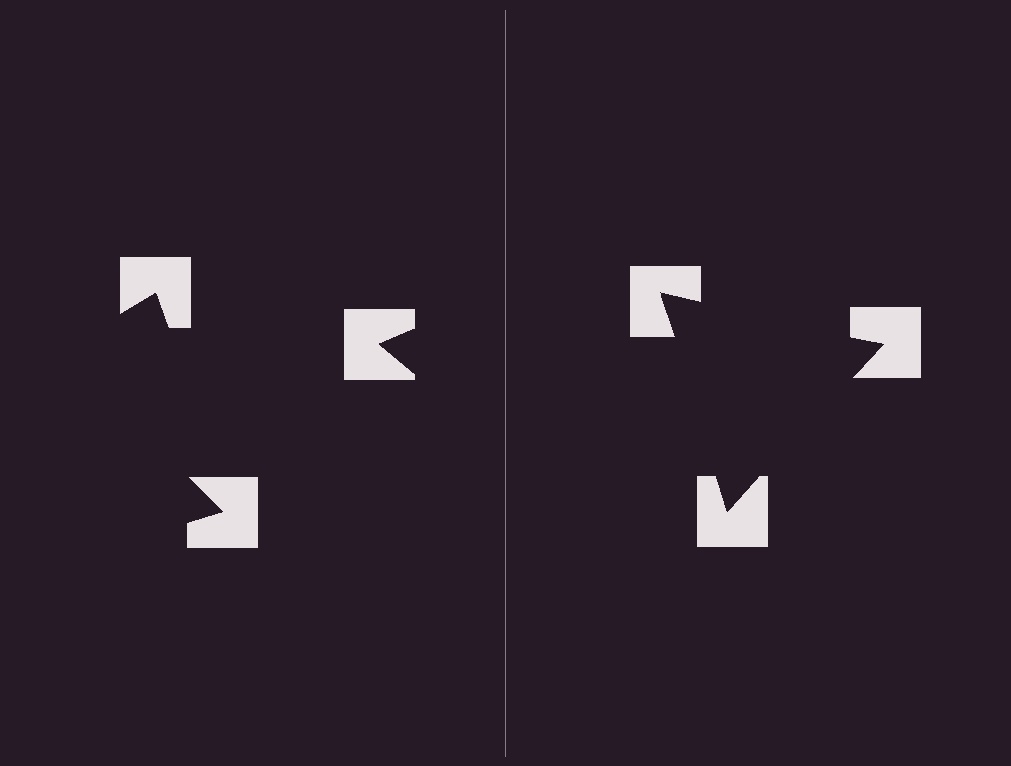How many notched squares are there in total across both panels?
6 — 3 on each side.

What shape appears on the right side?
An illusory triangle.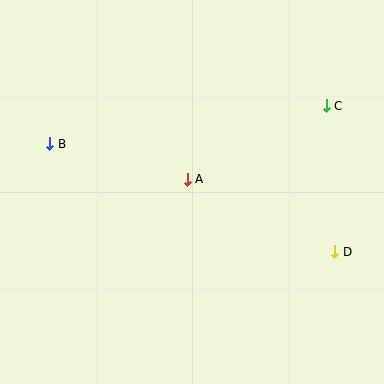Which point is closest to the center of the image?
Point A at (187, 179) is closest to the center.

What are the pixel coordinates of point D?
Point D is at (335, 252).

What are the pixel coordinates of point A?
Point A is at (187, 179).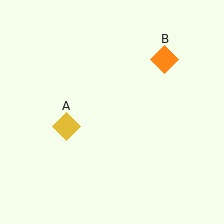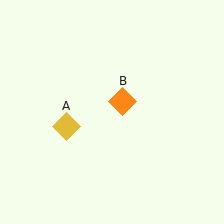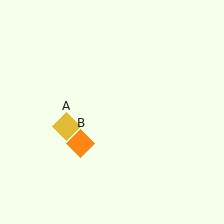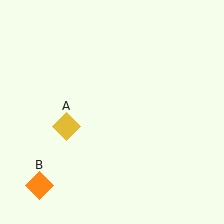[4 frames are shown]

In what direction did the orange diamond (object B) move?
The orange diamond (object B) moved down and to the left.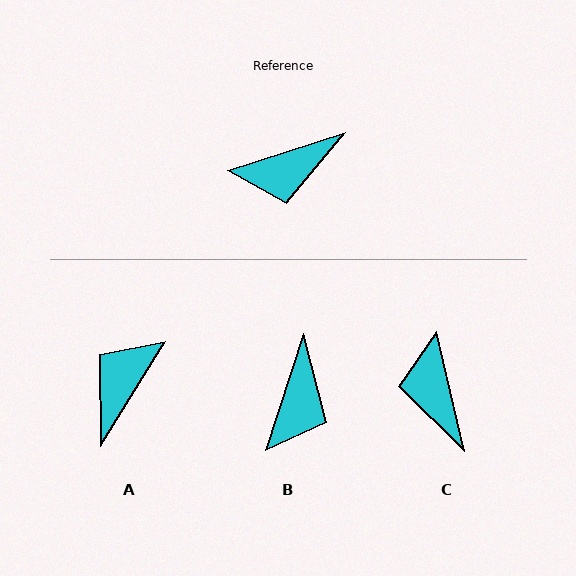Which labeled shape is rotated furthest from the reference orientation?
A, about 140 degrees away.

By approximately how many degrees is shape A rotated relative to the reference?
Approximately 140 degrees clockwise.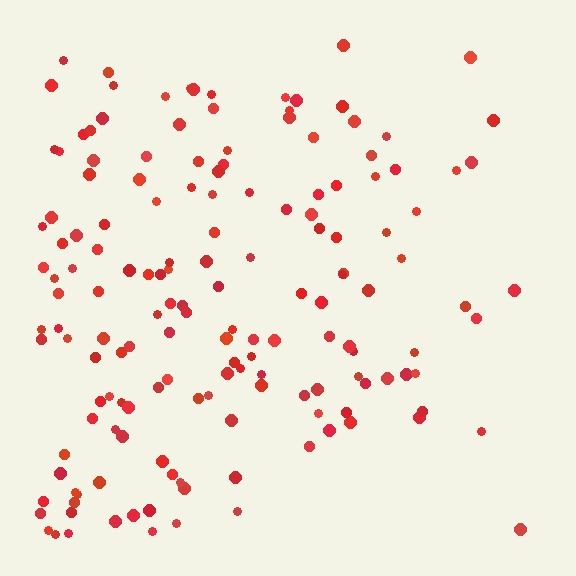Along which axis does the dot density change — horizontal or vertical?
Horizontal.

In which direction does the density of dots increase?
From right to left, with the left side densest.